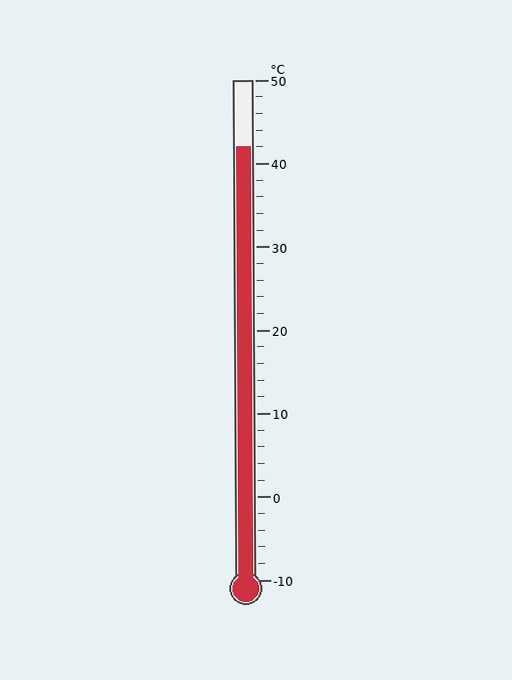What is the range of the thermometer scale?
The thermometer scale ranges from -10°C to 50°C.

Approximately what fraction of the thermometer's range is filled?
The thermometer is filled to approximately 85% of its range.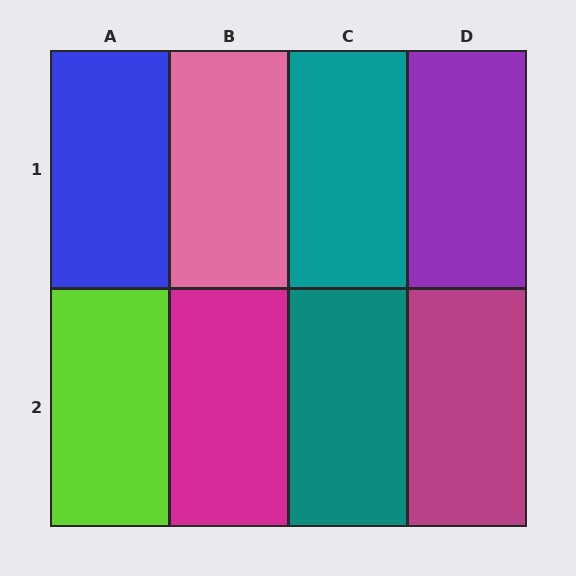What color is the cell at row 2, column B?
Magenta.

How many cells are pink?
1 cell is pink.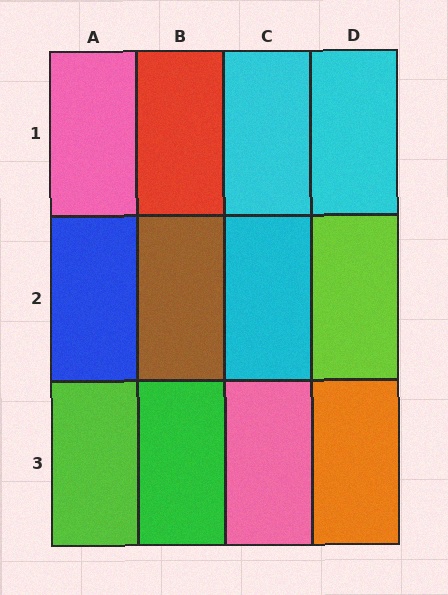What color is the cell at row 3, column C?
Pink.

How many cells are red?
1 cell is red.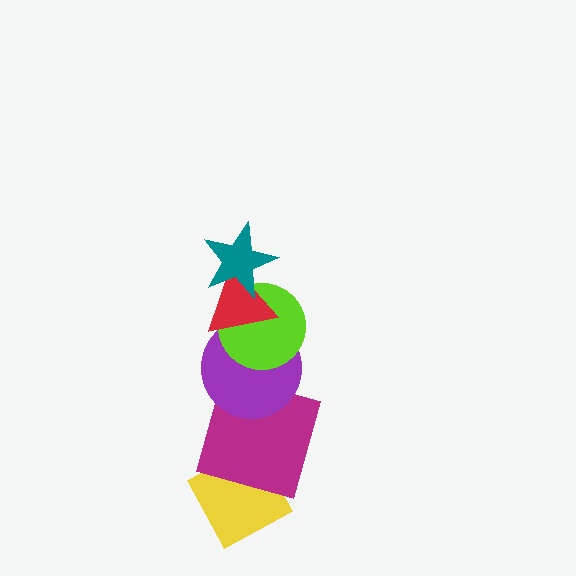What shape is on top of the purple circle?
The lime circle is on top of the purple circle.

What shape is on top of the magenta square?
The purple circle is on top of the magenta square.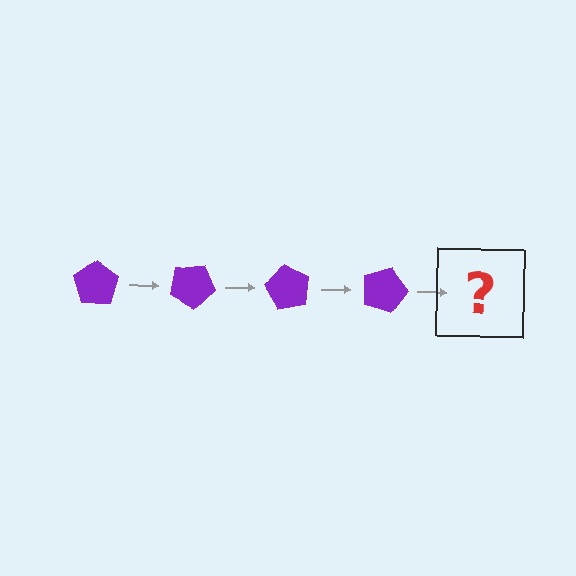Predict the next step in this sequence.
The next step is a purple pentagon rotated 120 degrees.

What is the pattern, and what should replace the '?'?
The pattern is that the pentagon rotates 30 degrees each step. The '?' should be a purple pentagon rotated 120 degrees.